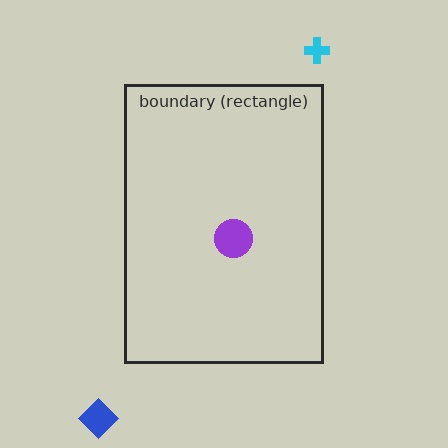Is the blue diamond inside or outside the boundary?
Outside.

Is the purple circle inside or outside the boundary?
Inside.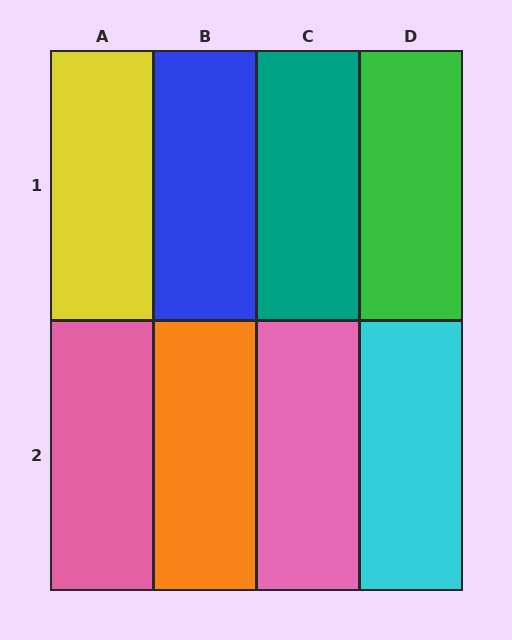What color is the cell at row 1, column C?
Teal.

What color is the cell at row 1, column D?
Green.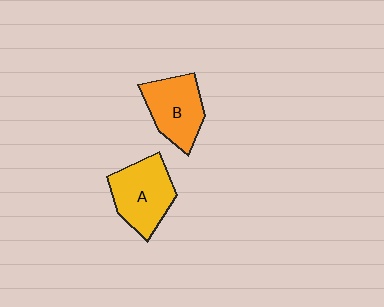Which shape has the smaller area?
Shape B (orange).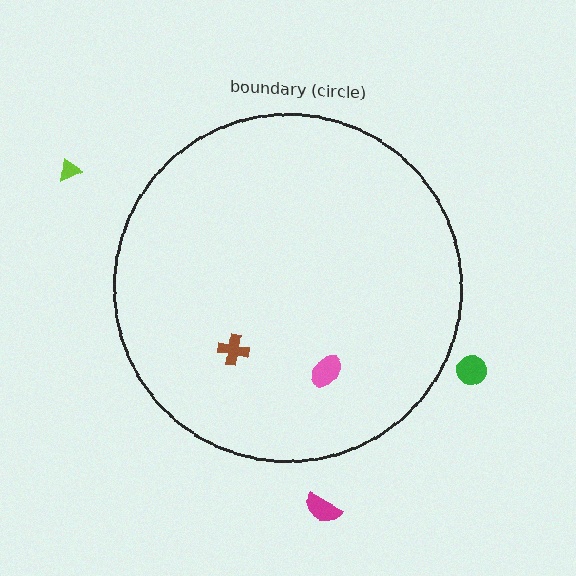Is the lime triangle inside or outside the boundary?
Outside.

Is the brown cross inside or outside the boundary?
Inside.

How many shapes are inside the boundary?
2 inside, 3 outside.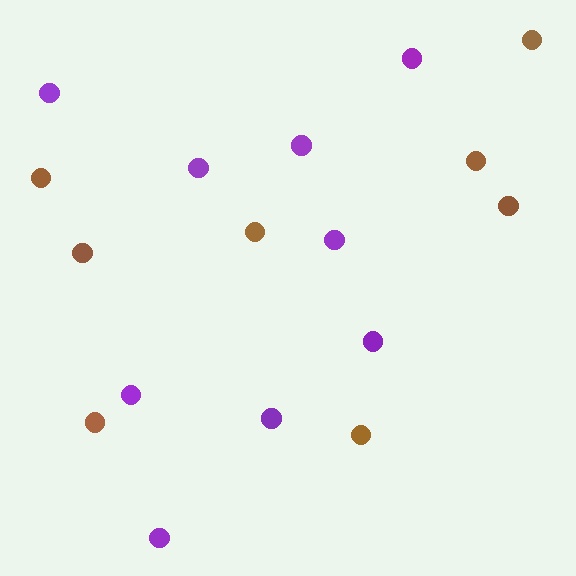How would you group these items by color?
There are 2 groups: one group of brown circles (8) and one group of purple circles (9).